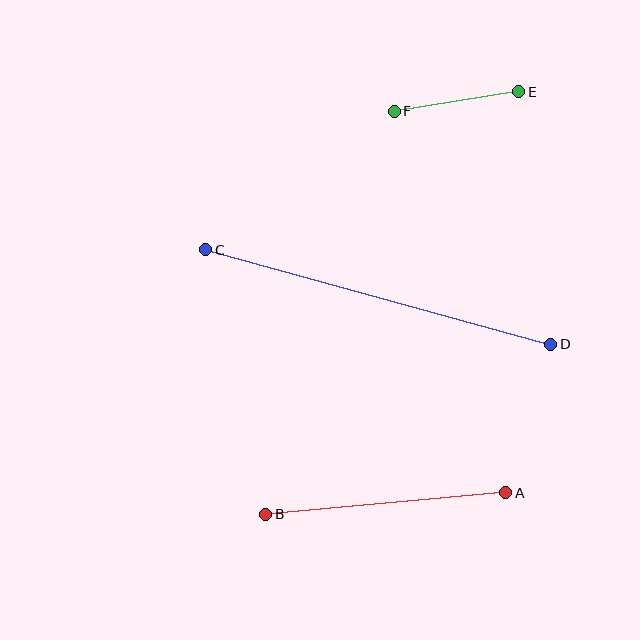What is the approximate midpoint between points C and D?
The midpoint is at approximately (378, 297) pixels.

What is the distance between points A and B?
The distance is approximately 241 pixels.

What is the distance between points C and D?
The distance is approximately 357 pixels.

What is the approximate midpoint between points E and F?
The midpoint is at approximately (456, 102) pixels.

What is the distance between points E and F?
The distance is approximately 126 pixels.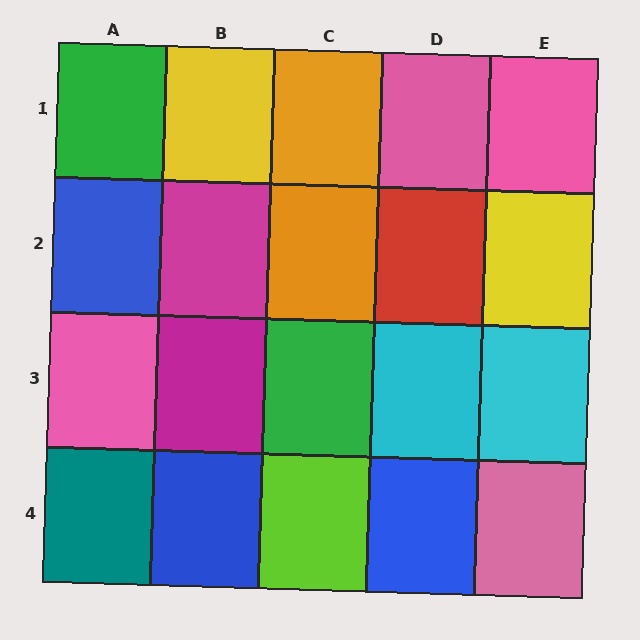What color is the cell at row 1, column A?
Green.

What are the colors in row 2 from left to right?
Blue, magenta, orange, red, yellow.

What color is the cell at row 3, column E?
Cyan.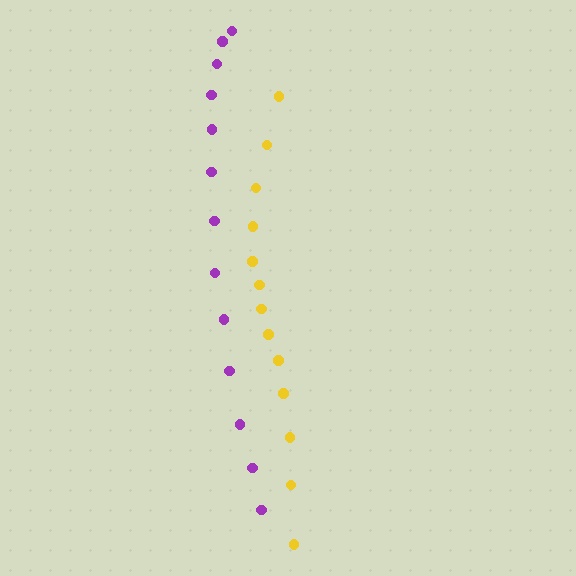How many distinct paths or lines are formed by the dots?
There are 2 distinct paths.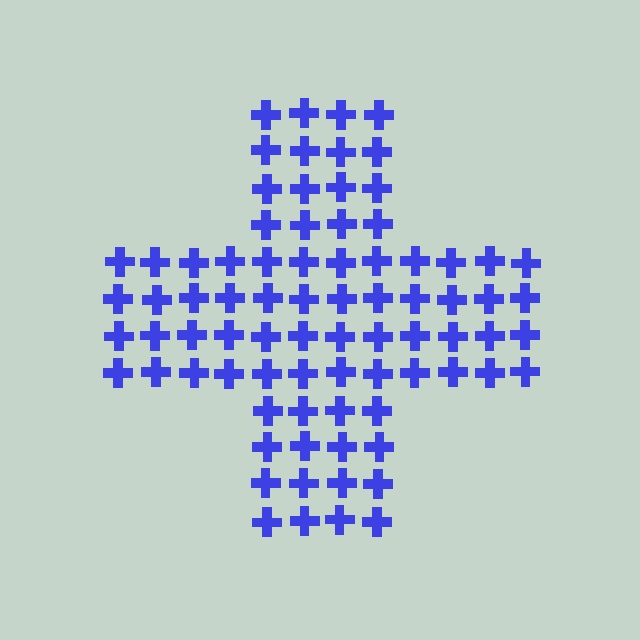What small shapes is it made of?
It is made of small crosses.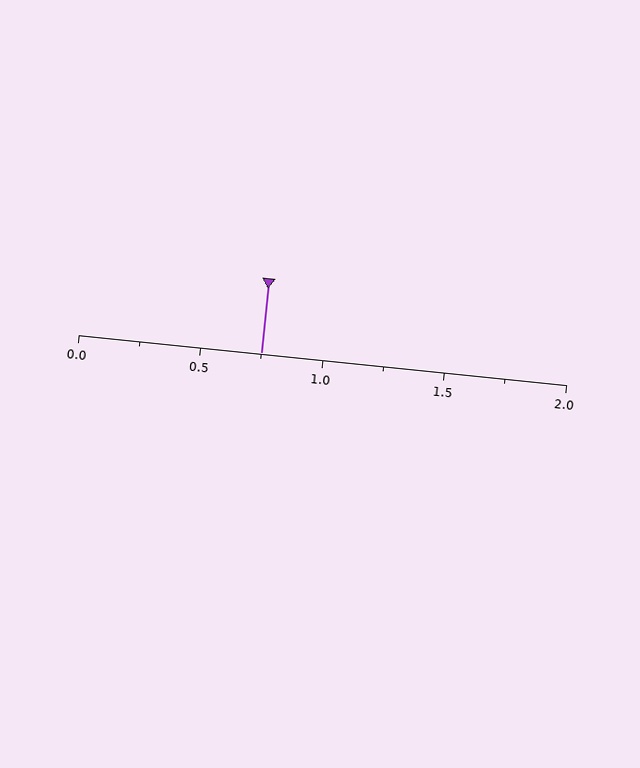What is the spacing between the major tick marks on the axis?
The major ticks are spaced 0.5 apart.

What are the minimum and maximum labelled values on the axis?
The axis runs from 0.0 to 2.0.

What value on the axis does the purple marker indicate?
The marker indicates approximately 0.75.